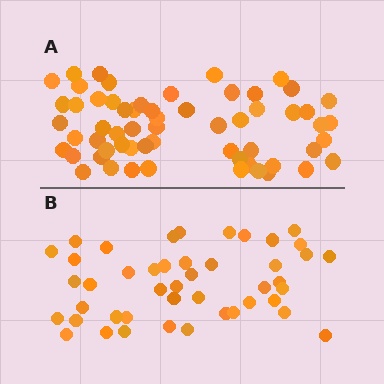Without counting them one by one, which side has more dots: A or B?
Region A (the top region) has more dots.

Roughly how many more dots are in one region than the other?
Region A has approximately 15 more dots than region B.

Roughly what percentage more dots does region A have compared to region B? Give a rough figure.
About 35% more.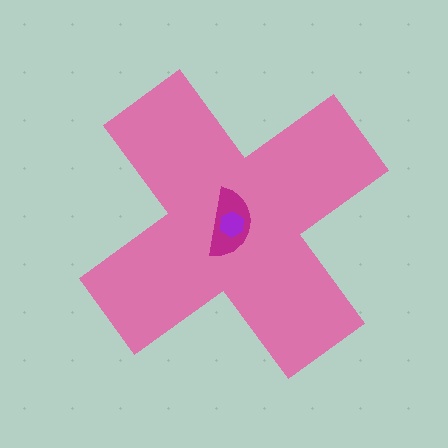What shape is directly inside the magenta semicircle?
The purple hexagon.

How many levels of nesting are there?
3.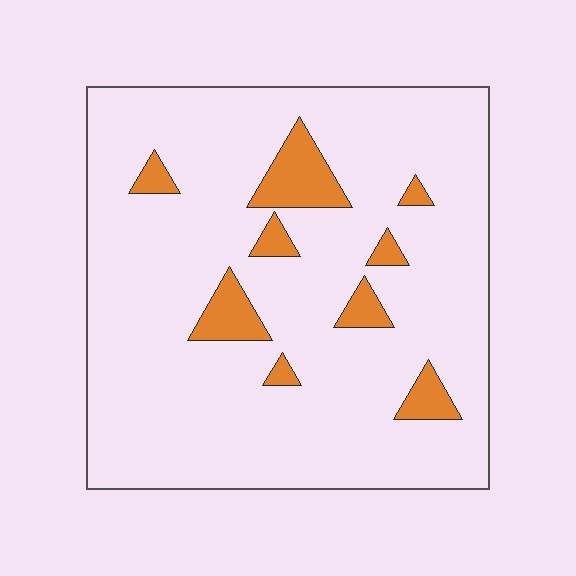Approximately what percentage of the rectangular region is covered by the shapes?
Approximately 10%.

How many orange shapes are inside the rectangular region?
9.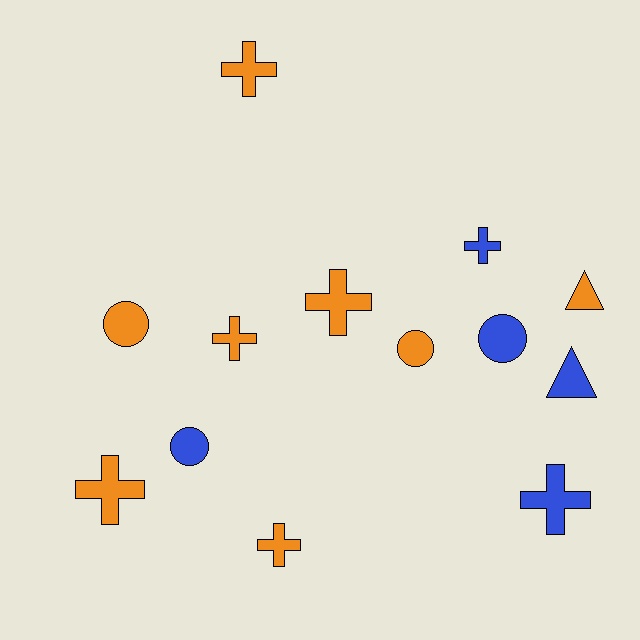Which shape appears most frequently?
Cross, with 7 objects.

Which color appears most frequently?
Orange, with 8 objects.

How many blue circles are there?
There are 2 blue circles.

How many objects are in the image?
There are 13 objects.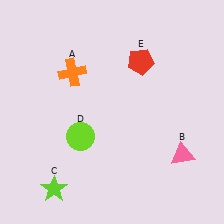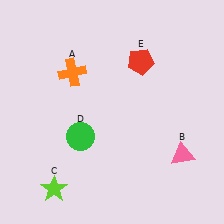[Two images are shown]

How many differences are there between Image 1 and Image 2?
There is 1 difference between the two images.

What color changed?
The circle (D) changed from lime in Image 1 to green in Image 2.